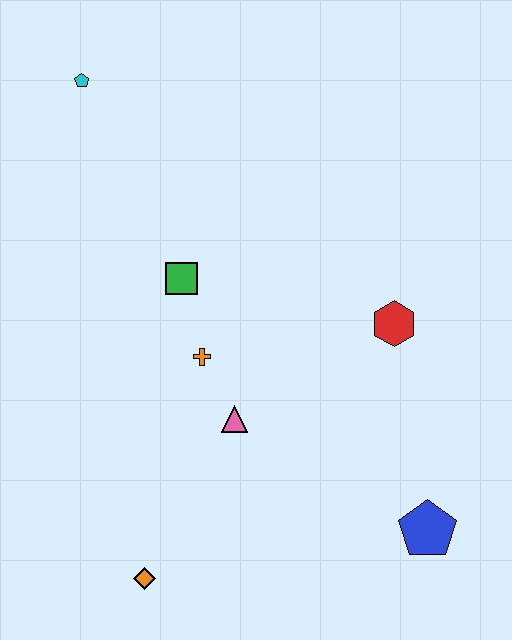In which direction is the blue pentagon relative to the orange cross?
The blue pentagon is to the right of the orange cross.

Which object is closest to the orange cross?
The pink triangle is closest to the orange cross.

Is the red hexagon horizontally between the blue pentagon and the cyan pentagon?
Yes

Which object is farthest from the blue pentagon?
The cyan pentagon is farthest from the blue pentagon.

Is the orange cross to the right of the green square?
Yes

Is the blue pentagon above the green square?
No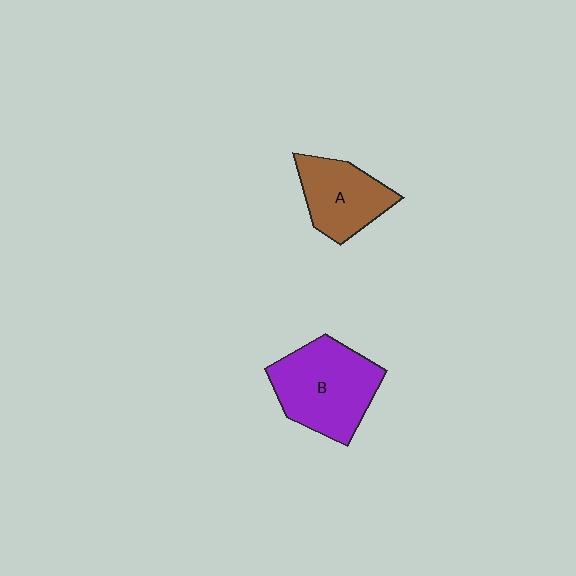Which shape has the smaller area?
Shape A (brown).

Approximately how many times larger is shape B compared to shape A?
Approximately 1.4 times.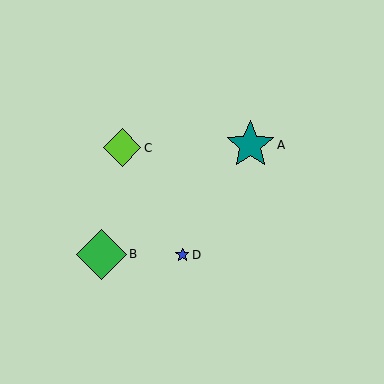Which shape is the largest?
The green diamond (labeled B) is the largest.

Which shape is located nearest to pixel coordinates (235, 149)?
The teal star (labeled A) at (250, 145) is nearest to that location.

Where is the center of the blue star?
The center of the blue star is at (182, 255).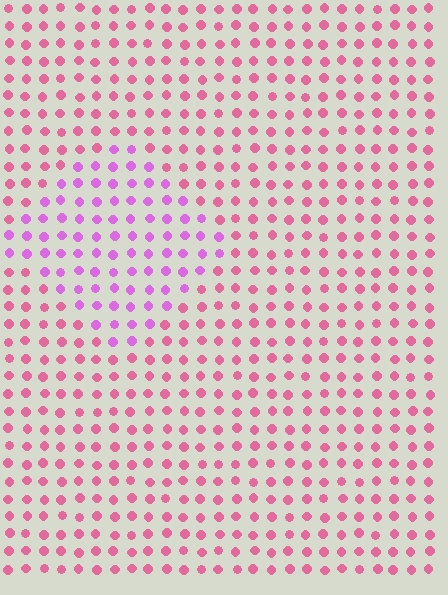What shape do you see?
I see a diamond.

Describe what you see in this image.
The image is filled with small pink elements in a uniform arrangement. A diamond-shaped region is visible where the elements are tinted to a slightly different hue, forming a subtle color boundary.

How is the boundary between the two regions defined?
The boundary is defined purely by a slight shift in hue (about 38 degrees). Spacing, size, and orientation are identical on both sides.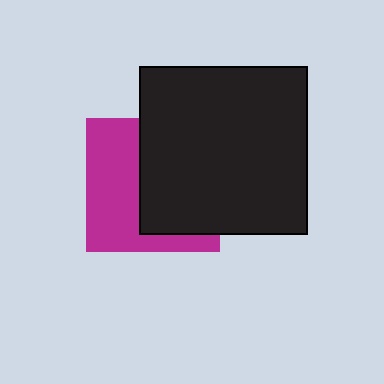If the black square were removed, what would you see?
You would see the complete magenta square.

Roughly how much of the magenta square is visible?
About half of it is visible (roughly 47%).